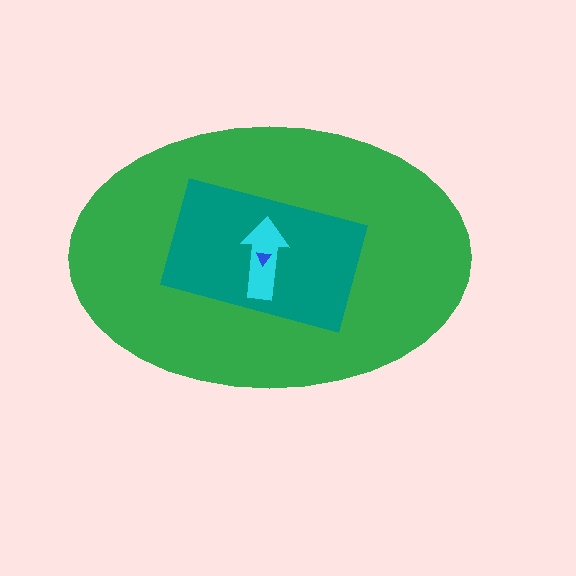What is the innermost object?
The blue triangle.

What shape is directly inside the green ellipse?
The teal rectangle.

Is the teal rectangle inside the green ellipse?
Yes.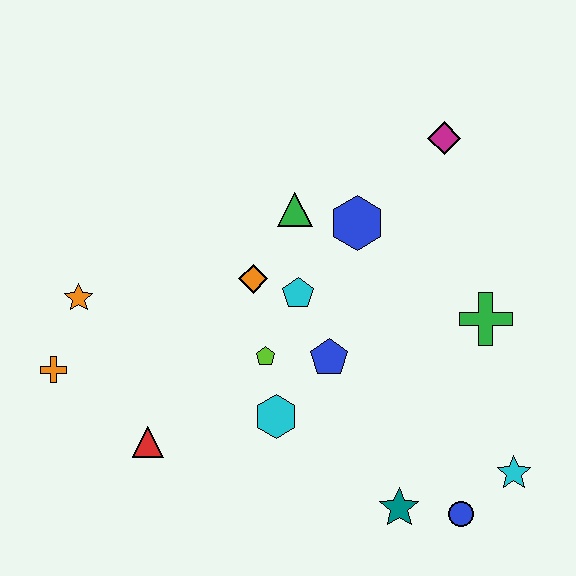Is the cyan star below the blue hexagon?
Yes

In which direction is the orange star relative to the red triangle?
The orange star is above the red triangle.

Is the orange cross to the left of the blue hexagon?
Yes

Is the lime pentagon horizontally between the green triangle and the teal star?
No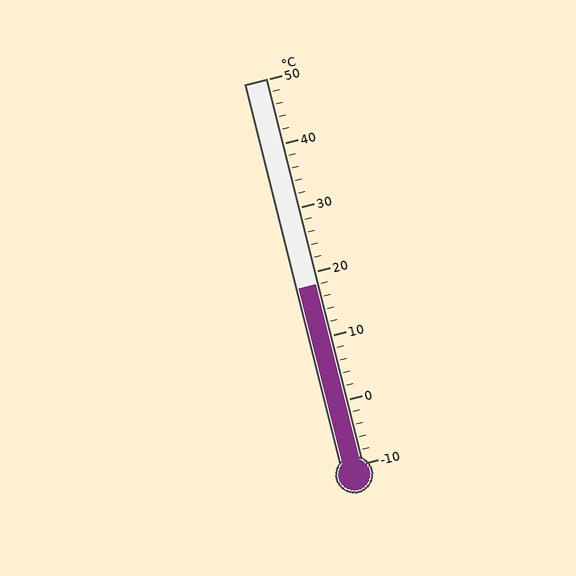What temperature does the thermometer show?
The thermometer shows approximately 18°C.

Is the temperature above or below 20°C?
The temperature is below 20°C.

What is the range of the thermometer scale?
The thermometer scale ranges from -10°C to 50°C.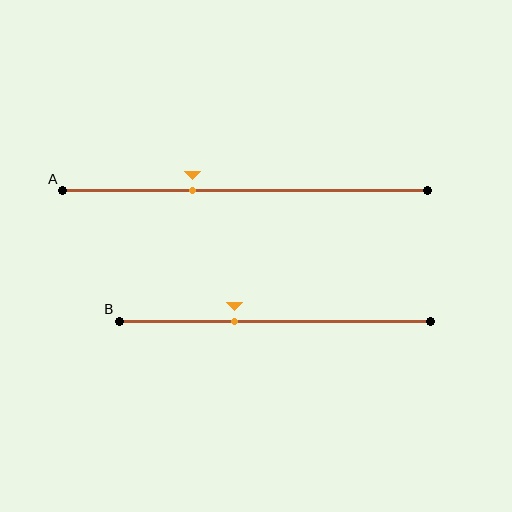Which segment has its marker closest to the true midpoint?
Segment B has its marker closest to the true midpoint.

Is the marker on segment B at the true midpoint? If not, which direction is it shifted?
No, the marker on segment B is shifted to the left by about 13% of the segment length.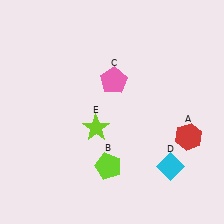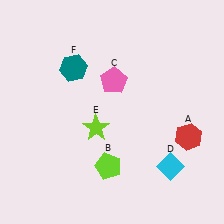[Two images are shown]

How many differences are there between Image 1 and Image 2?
There is 1 difference between the two images.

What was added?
A teal hexagon (F) was added in Image 2.